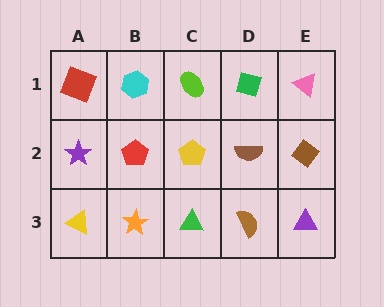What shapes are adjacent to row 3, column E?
A brown diamond (row 2, column E), a brown semicircle (row 3, column D).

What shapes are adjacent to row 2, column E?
A pink triangle (row 1, column E), a purple triangle (row 3, column E), a brown semicircle (row 2, column D).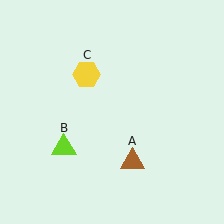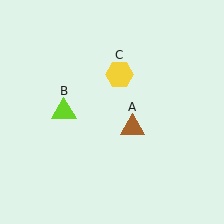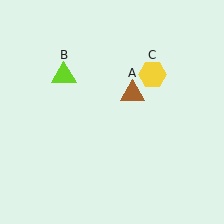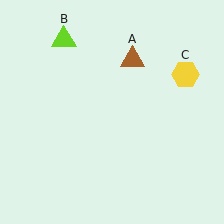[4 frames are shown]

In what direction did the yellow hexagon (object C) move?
The yellow hexagon (object C) moved right.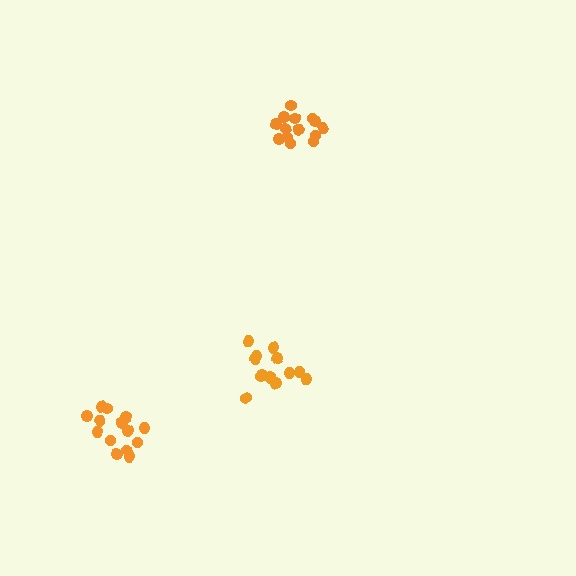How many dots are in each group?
Group 1: 14 dots, Group 2: 14 dots, Group 3: 14 dots (42 total).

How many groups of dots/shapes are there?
There are 3 groups.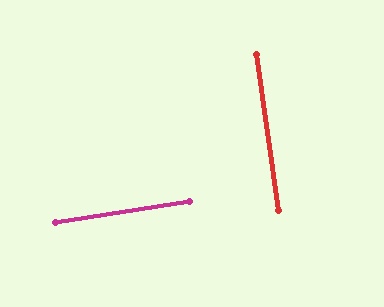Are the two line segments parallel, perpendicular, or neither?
Perpendicular — they meet at approximately 89°.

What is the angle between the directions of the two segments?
Approximately 89 degrees.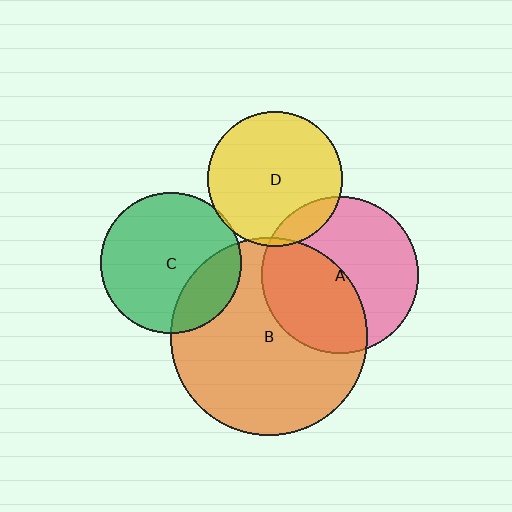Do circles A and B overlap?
Yes.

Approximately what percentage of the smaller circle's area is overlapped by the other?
Approximately 45%.